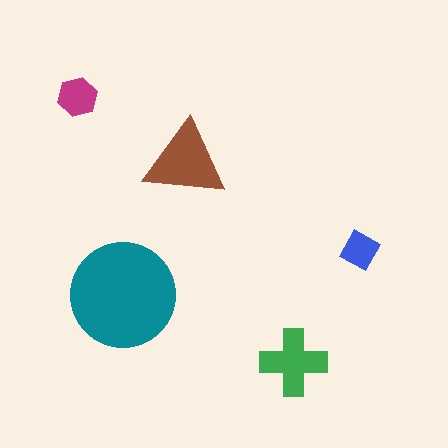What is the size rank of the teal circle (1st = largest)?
1st.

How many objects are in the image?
There are 5 objects in the image.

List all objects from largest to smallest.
The teal circle, the brown triangle, the green cross, the magenta hexagon, the blue square.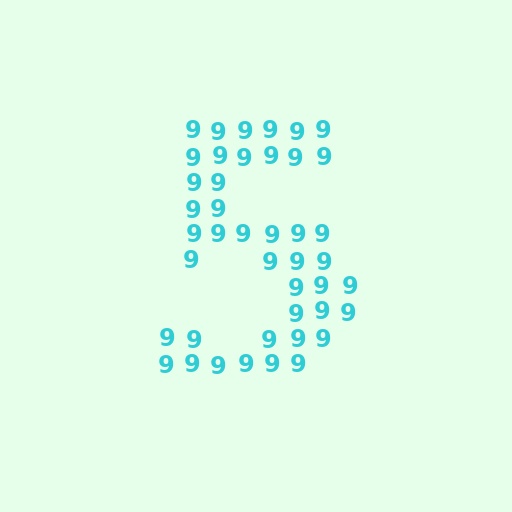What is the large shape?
The large shape is the digit 5.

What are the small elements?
The small elements are digit 9's.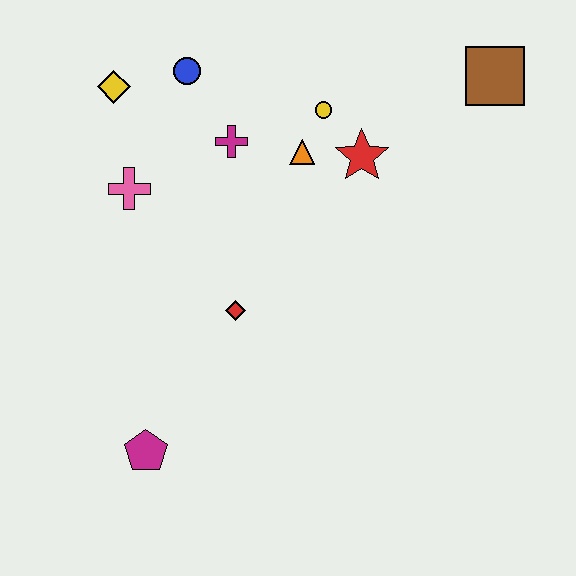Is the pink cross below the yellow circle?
Yes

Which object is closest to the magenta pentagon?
The red diamond is closest to the magenta pentagon.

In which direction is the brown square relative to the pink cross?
The brown square is to the right of the pink cross.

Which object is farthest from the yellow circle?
The magenta pentagon is farthest from the yellow circle.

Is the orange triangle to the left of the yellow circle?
Yes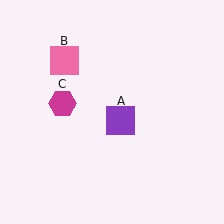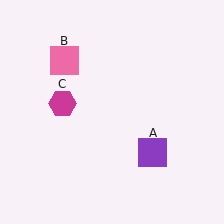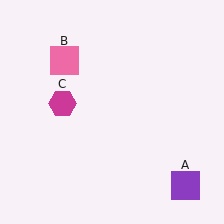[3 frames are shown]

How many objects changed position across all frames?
1 object changed position: purple square (object A).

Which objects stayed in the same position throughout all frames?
Pink square (object B) and magenta hexagon (object C) remained stationary.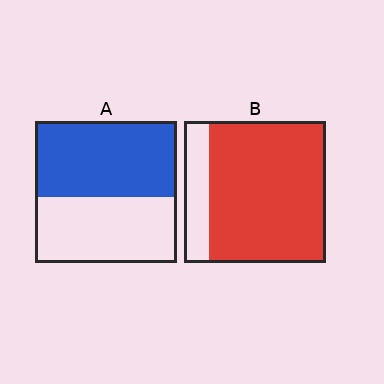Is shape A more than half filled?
Roughly half.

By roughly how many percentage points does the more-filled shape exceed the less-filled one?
By roughly 30 percentage points (B over A).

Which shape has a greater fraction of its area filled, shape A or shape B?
Shape B.